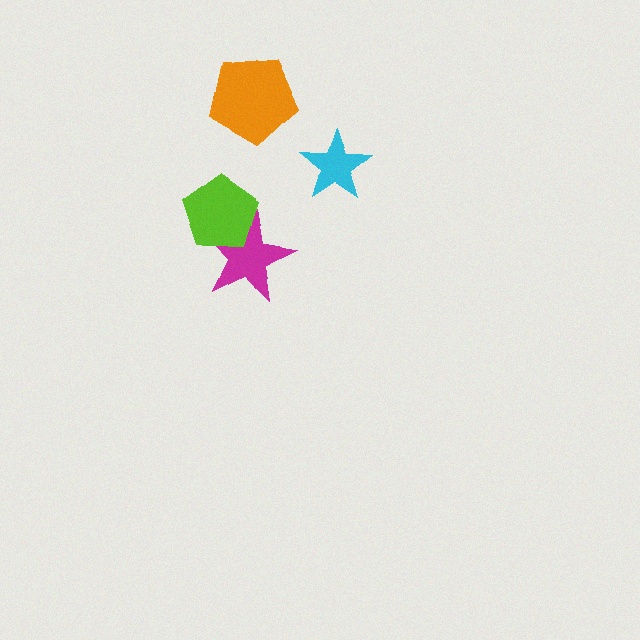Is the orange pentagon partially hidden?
No, no other shape covers it.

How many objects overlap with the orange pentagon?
0 objects overlap with the orange pentagon.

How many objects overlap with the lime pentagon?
1 object overlaps with the lime pentagon.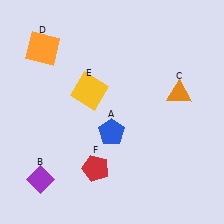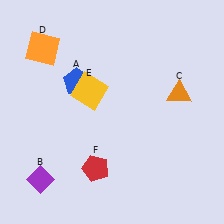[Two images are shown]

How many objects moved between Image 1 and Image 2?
1 object moved between the two images.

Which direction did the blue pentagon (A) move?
The blue pentagon (A) moved up.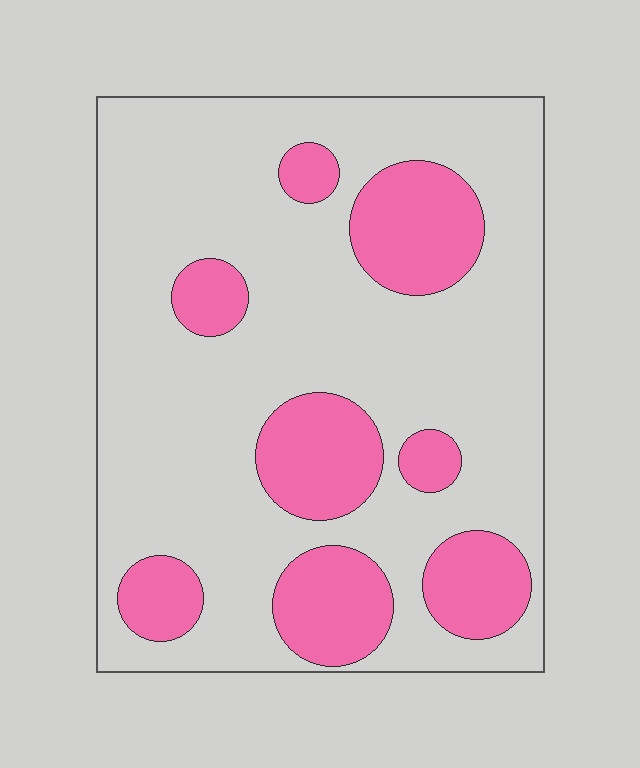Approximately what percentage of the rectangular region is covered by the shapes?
Approximately 25%.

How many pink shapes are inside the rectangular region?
8.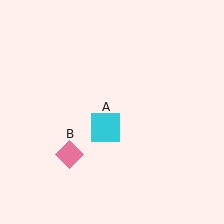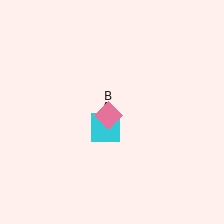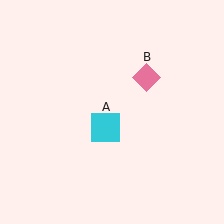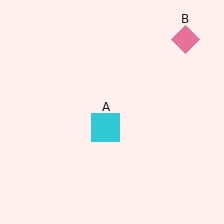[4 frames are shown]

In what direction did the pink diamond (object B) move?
The pink diamond (object B) moved up and to the right.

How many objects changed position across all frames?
1 object changed position: pink diamond (object B).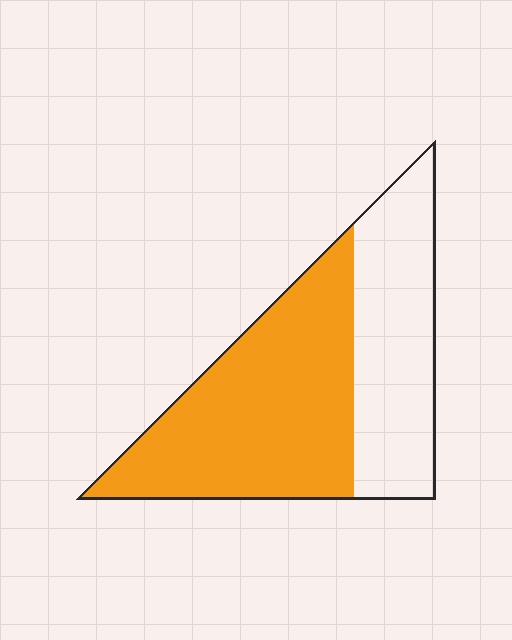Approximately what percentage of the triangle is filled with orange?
Approximately 60%.